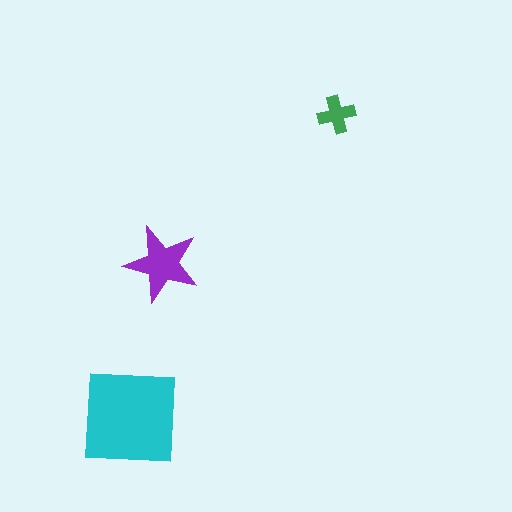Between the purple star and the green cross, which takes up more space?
The purple star.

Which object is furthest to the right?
The green cross is rightmost.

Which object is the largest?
The cyan square.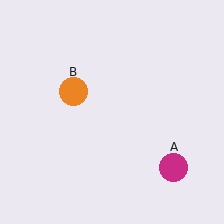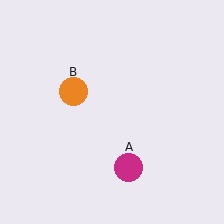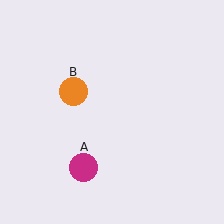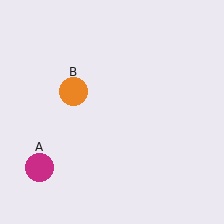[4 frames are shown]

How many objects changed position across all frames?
1 object changed position: magenta circle (object A).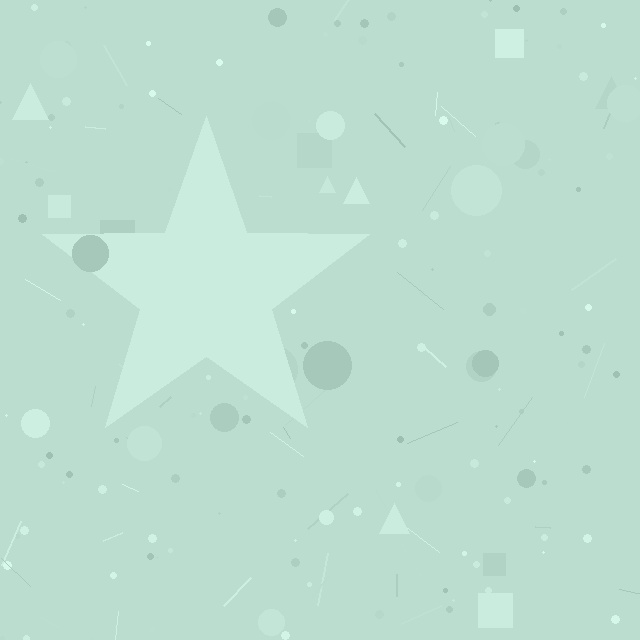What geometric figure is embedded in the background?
A star is embedded in the background.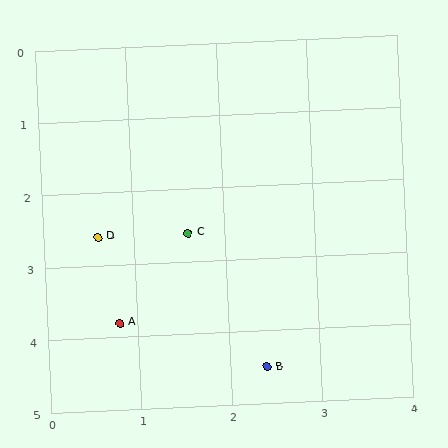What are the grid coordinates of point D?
Point D is at approximately (0.6, 2.6).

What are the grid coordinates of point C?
Point C is at approximately (1.6, 2.6).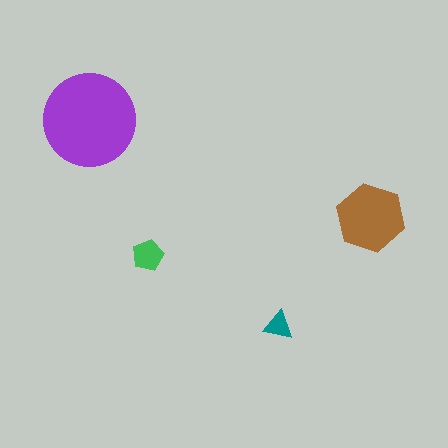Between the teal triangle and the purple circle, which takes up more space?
The purple circle.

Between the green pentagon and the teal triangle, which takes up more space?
The green pentagon.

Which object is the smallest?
The teal triangle.